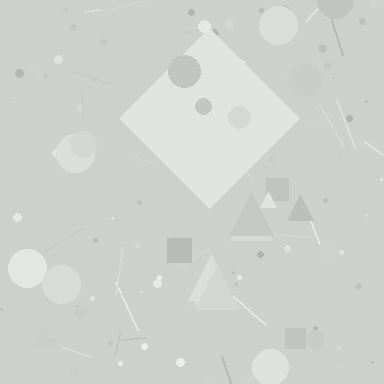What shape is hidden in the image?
A diamond is hidden in the image.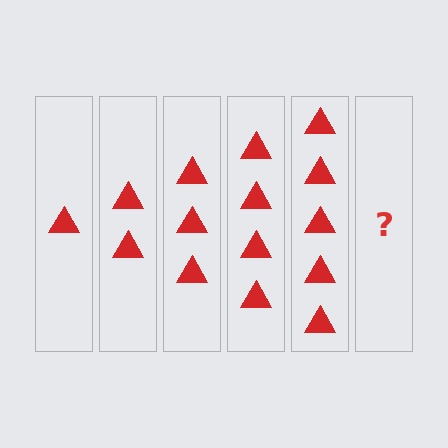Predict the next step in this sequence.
The next step is 6 triangles.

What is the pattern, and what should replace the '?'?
The pattern is that each step adds one more triangle. The '?' should be 6 triangles.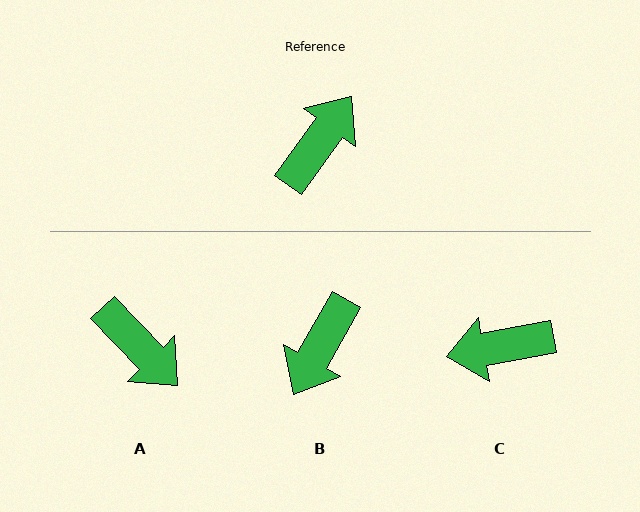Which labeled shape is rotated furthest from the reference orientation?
B, about 173 degrees away.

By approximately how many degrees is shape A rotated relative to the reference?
Approximately 100 degrees clockwise.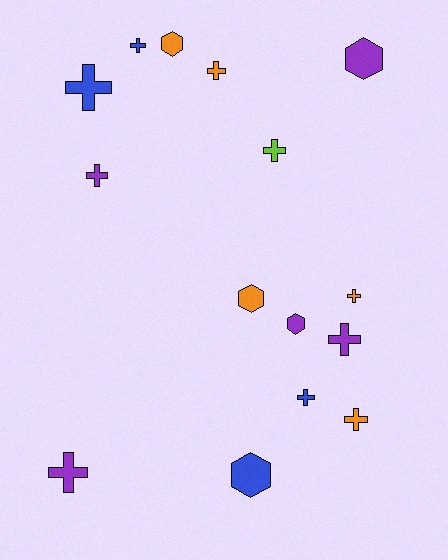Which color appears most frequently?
Orange, with 5 objects.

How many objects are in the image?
There are 15 objects.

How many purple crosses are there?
There are 3 purple crosses.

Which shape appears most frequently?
Cross, with 10 objects.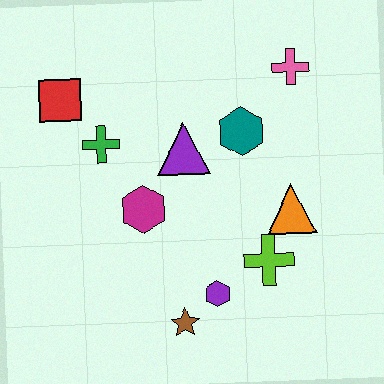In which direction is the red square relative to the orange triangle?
The red square is to the left of the orange triangle.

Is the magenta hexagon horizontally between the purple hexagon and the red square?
Yes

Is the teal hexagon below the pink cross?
Yes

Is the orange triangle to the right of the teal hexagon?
Yes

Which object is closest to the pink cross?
The teal hexagon is closest to the pink cross.